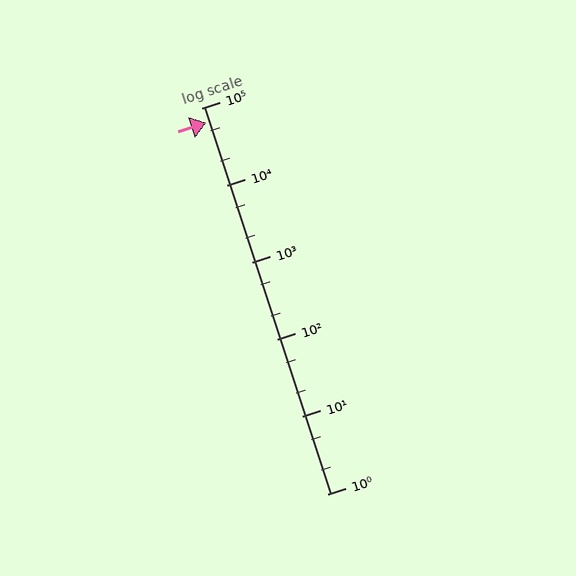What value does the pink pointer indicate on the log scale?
The pointer indicates approximately 64000.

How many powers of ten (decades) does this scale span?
The scale spans 5 decades, from 1 to 100000.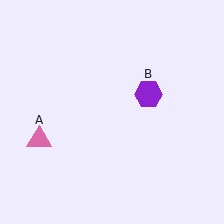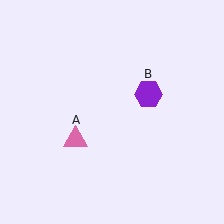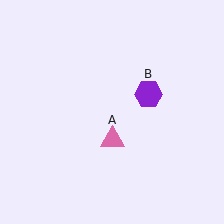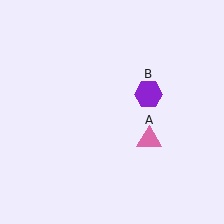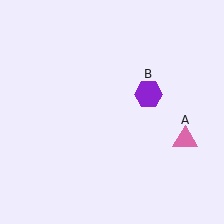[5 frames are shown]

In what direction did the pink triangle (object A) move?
The pink triangle (object A) moved right.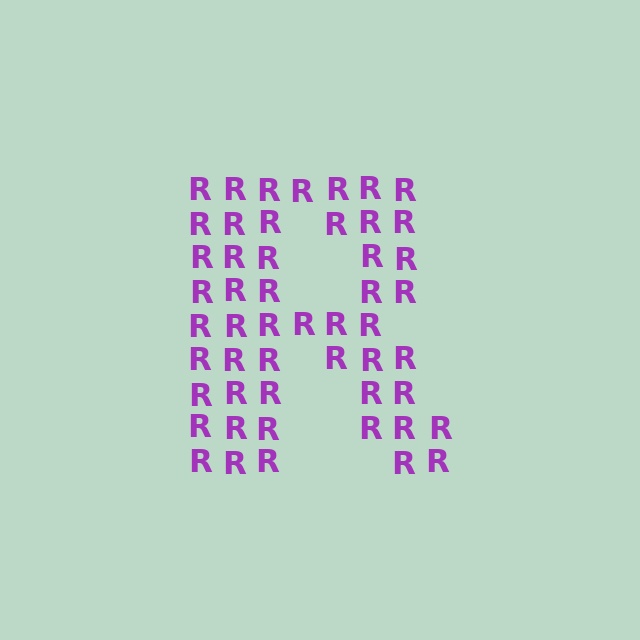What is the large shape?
The large shape is the letter R.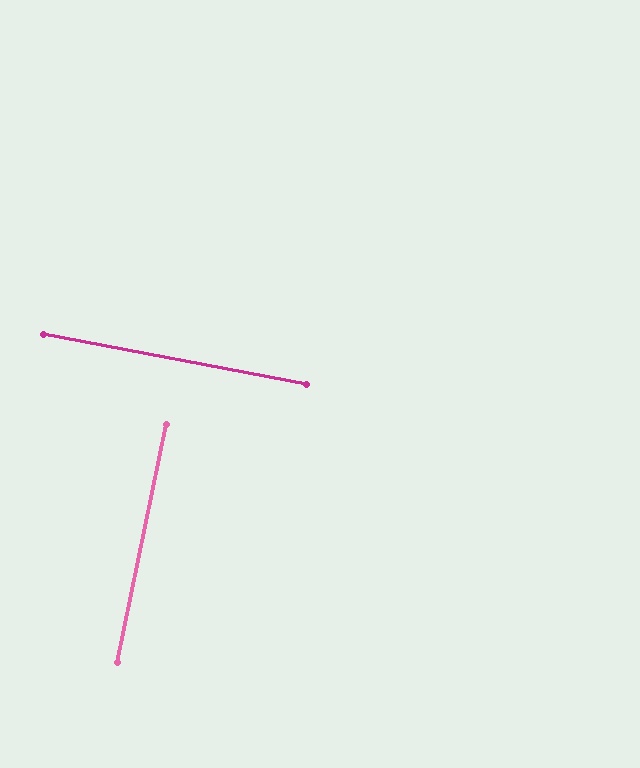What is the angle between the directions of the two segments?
Approximately 89 degrees.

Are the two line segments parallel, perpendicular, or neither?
Perpendicular — they meet at approximately 89°.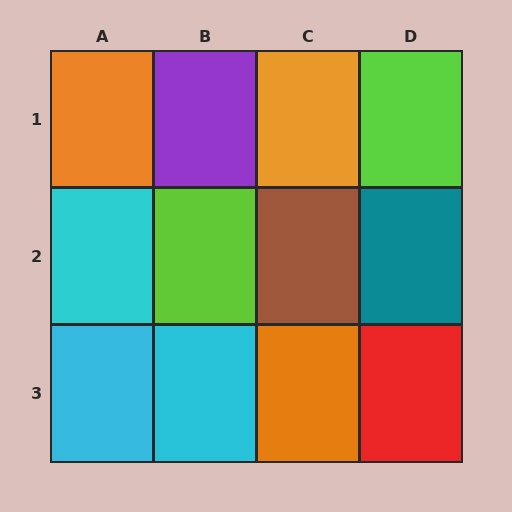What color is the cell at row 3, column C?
Orange.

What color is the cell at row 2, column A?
Cyan.